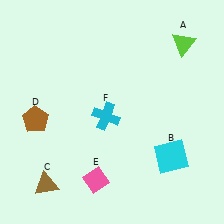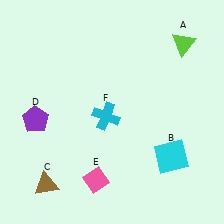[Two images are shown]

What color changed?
The pentagon (D) changed from brown in Image 1 to purple in Image 2.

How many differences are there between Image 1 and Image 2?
There is 1 difference between the two images.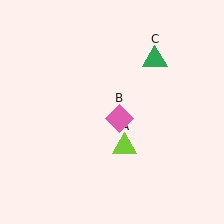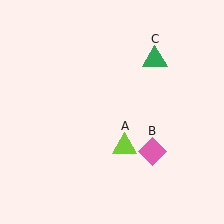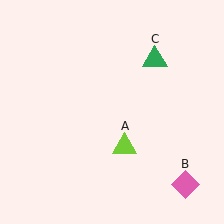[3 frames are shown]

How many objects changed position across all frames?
1 object changed position: pink diamond (object B).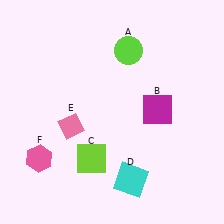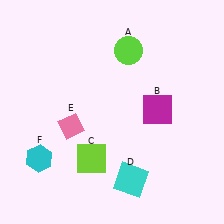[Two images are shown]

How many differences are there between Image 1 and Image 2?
There is 1 difference between the two images.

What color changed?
The hexagon (F) changed from pink in Image 1 to cyan in Image 2.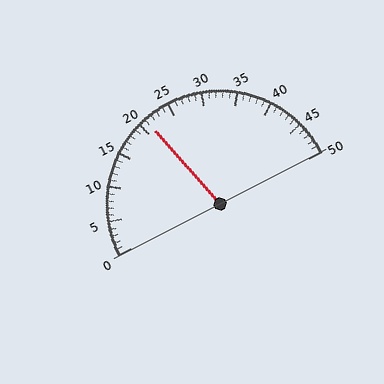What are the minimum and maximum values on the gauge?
The gauge ranges from 0 to 50.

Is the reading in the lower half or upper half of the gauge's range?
The reading is in the lower half of the range (0 to 50).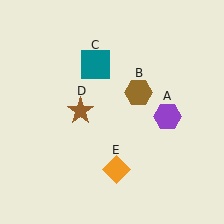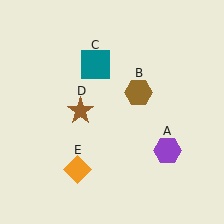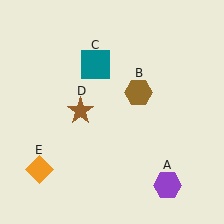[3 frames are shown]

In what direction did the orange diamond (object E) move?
The orange diamond (object E) moved left.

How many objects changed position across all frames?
2 objects changed position: purple hexagon (object A), orange diamond (object E).